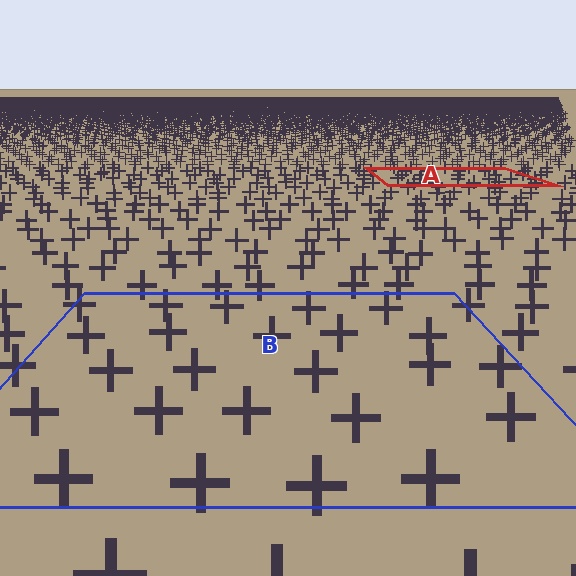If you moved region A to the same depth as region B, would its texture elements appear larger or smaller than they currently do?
They would appear larger. At a closer depth, the same texture elements are projected at a bigger on-screen size.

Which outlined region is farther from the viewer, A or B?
Region A is farther from the viewer — the texture elements inside it appear smaller and more densely packed.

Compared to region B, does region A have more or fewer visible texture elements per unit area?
Region A has more texture elements per unit area — they are packed more densely because it is farther away.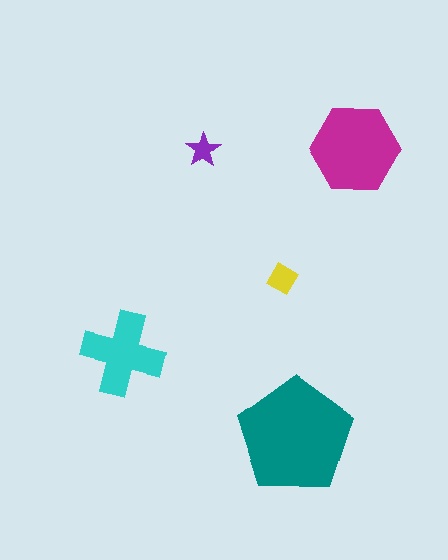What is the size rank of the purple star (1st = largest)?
5th.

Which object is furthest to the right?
The magenta hexagon is rightmost.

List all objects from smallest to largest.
The purple star, the yellow diamond, the cyan cross, the magenta hexagon, the teal pentagon.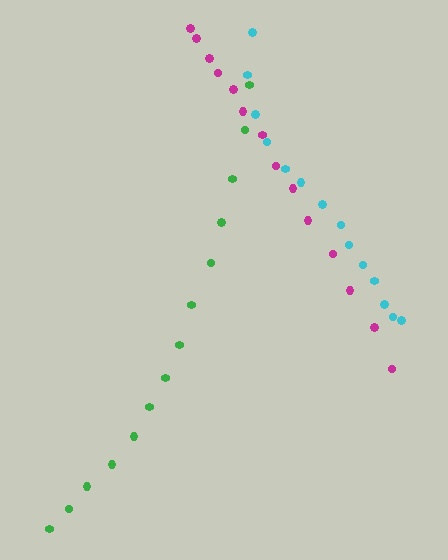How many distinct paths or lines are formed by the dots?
There are 3 distinct paths.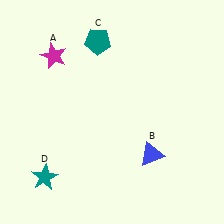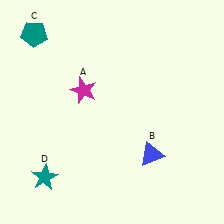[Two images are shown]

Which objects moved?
The objects that moved are: the magenta star (A), the teal pentagon (C).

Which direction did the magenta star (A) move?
The magenta star (A) moved down.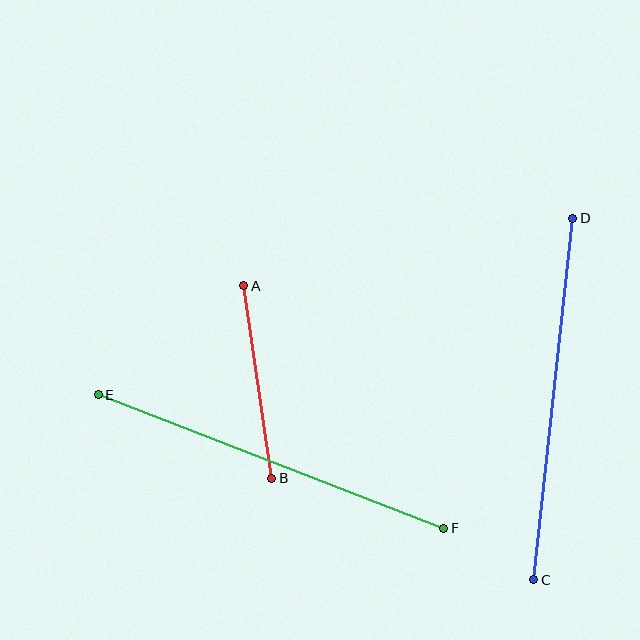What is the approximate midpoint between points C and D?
The midpoint is at approximately (553, 399) pixels.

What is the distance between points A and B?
The distance is approximately 194 pixels.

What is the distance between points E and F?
The distance is approximately 371 pixels.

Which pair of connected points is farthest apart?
Points E and F are farthest apart.